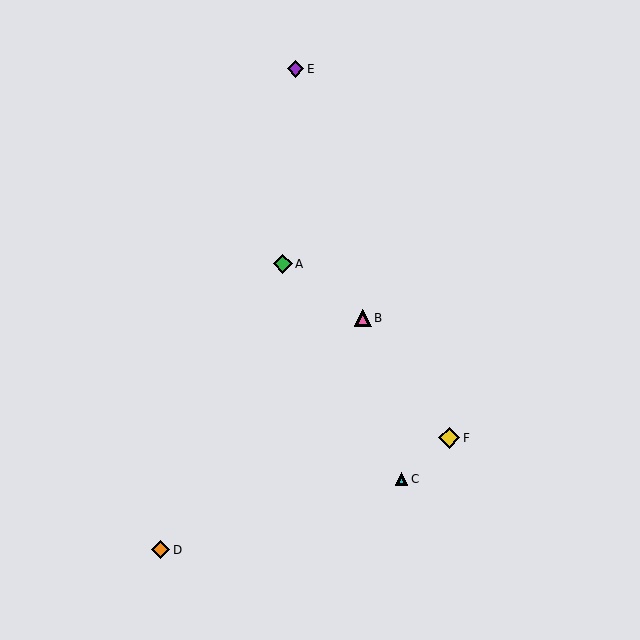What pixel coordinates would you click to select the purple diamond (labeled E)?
Click at (296, 69) to select the purple diamond E.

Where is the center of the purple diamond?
The center of the purple diamond is at (296, 69).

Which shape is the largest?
The yellow diamond (labeled F) is the largest.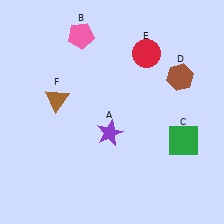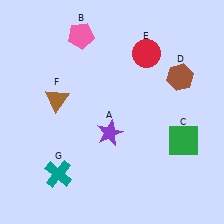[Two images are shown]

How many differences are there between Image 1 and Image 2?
There is 1 difference between the two images.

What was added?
A teal cross (G) was added in Image 2.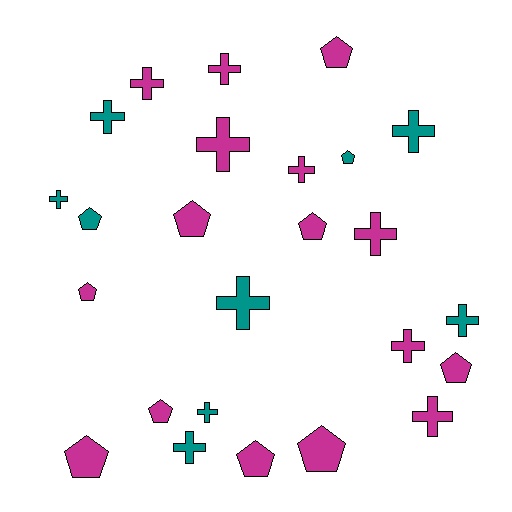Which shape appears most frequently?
Cross, with 14 objects.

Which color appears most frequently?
Magenta, with 16 objects.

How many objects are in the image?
There are 25 objects.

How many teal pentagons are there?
There are 2 teal pentagons.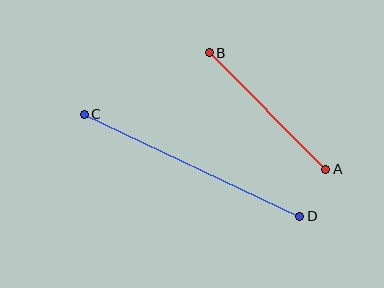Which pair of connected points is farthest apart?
Points C and D are farthest apart.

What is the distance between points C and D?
The distance is approximately 239 pixels.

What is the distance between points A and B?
The distance is approximately 165 pixels.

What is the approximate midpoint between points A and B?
The midpoint is at approximately (268, 111) pixels.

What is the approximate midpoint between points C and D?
The midpoint is at approximately (192, 165) pixels.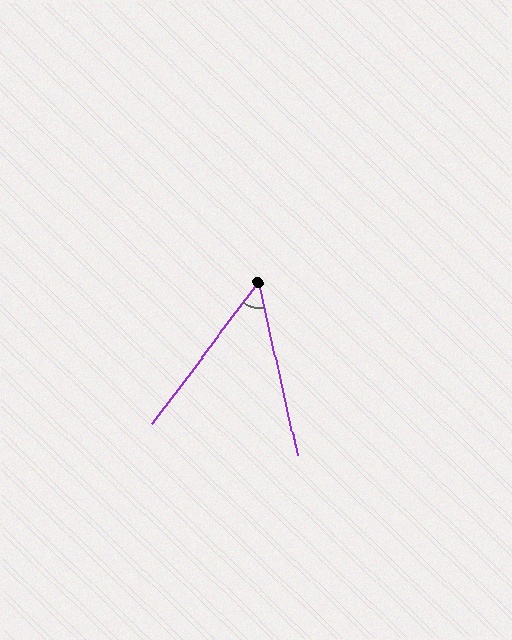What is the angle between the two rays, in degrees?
Approximately 50 degrees.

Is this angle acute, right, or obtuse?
It is acute.